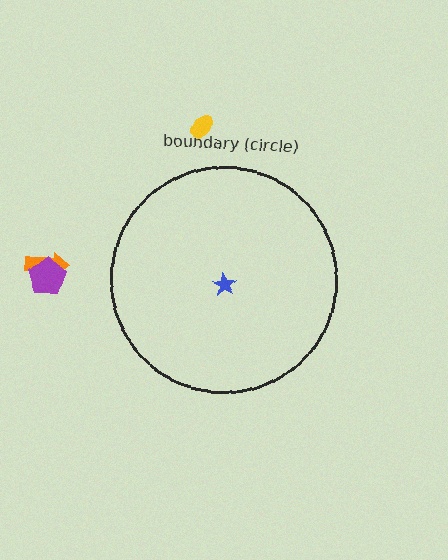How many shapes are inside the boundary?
1 inside, 3 outside.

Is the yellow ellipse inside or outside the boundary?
Outside.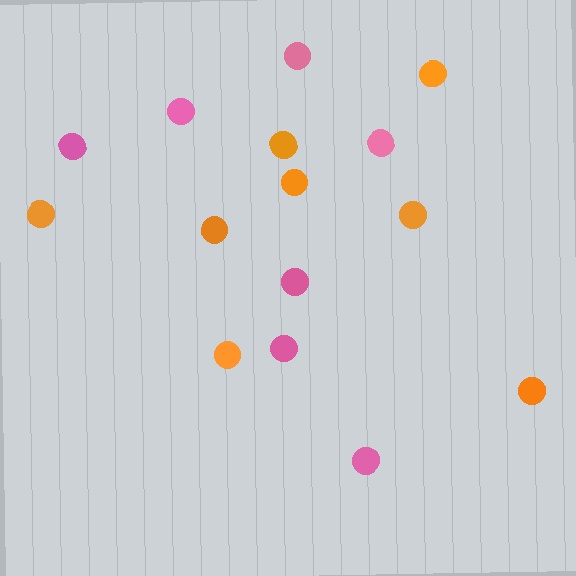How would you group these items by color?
There are 2 groups: one group of pink circles (7) and one group of orange circles (8).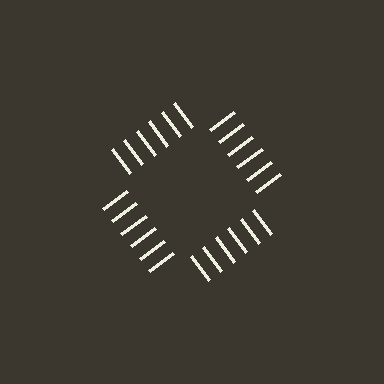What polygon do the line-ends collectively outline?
An illusory square — the line segments terminate on its edges but no continuous stroke is drawn.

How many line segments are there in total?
24 — 6 along each of the 4 edges.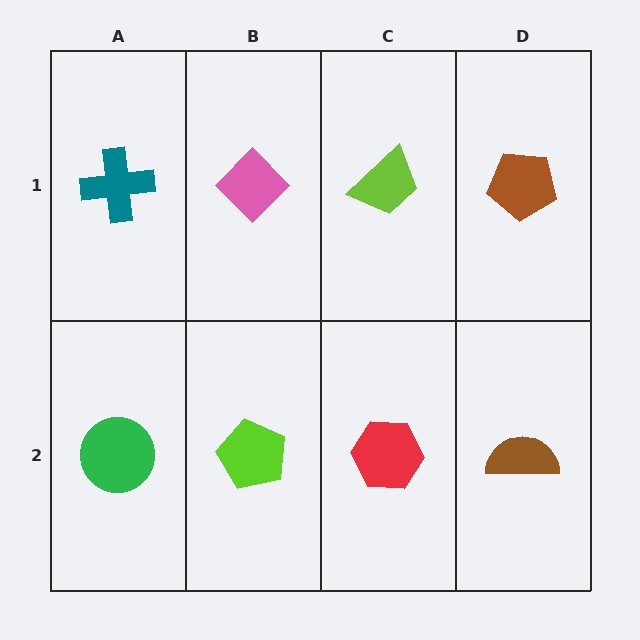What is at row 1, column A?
A teal cross.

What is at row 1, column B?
A pink diamond.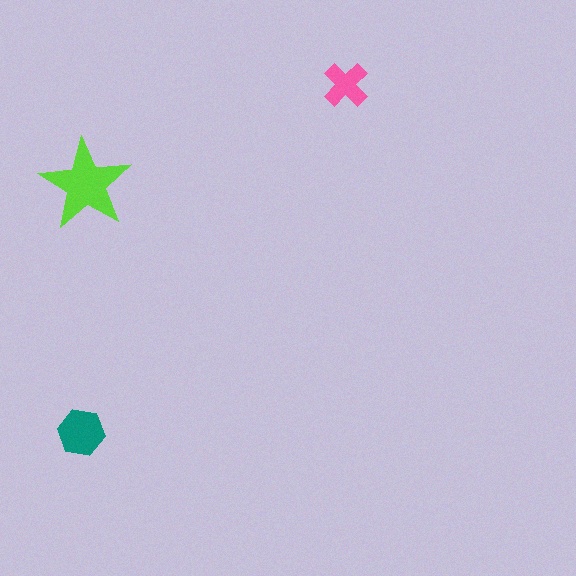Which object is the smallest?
The pink cross.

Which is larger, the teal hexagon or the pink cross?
The teal hexagon.